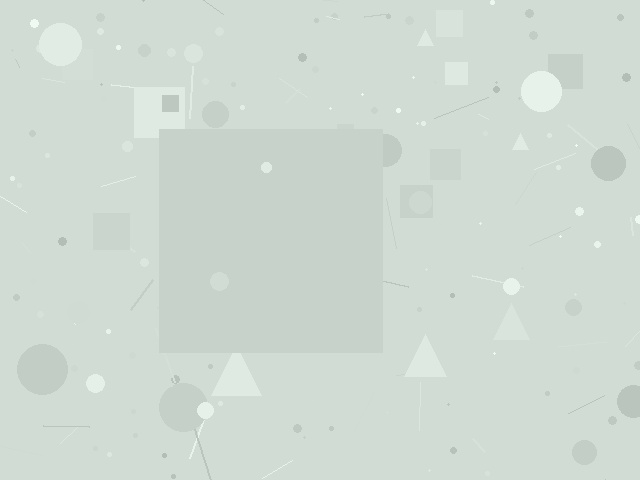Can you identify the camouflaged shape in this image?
The camouflaged shape is a square.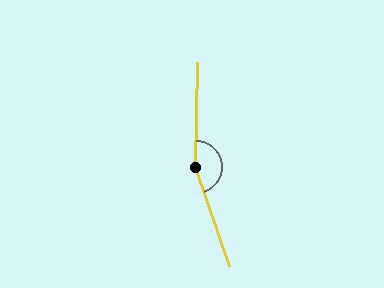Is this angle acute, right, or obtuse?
It is obtuse.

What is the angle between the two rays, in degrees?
Approximately 160 degrees.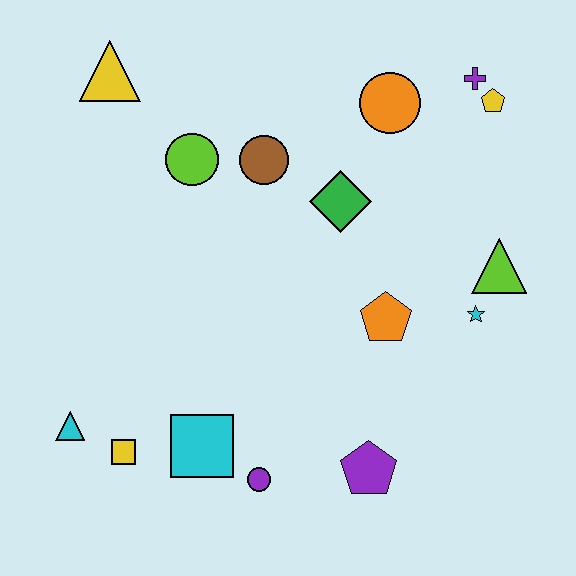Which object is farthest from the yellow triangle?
The purple pentagon is farthest from the yellow triangle.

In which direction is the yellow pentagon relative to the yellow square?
The yellow pentagon is to the right of the yellow square.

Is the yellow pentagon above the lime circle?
Yes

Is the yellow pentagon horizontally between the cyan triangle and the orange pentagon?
No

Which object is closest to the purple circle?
The cyan square is closest to the purple circle.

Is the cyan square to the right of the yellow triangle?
Yes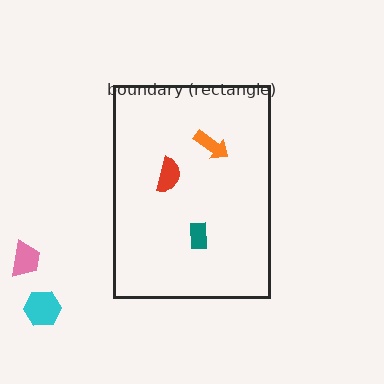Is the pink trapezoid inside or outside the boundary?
Outside.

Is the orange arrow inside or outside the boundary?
Inside.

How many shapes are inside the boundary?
3 inside, 2 outside.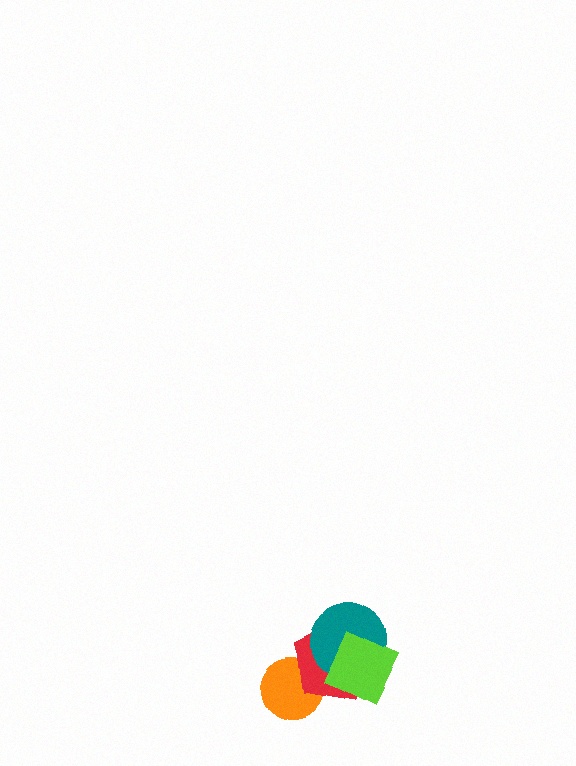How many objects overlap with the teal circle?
2 objects overlap with the teal circle.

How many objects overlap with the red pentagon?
3 objects overlap with the red pentagon.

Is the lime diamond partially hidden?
No, no other shape covers it.